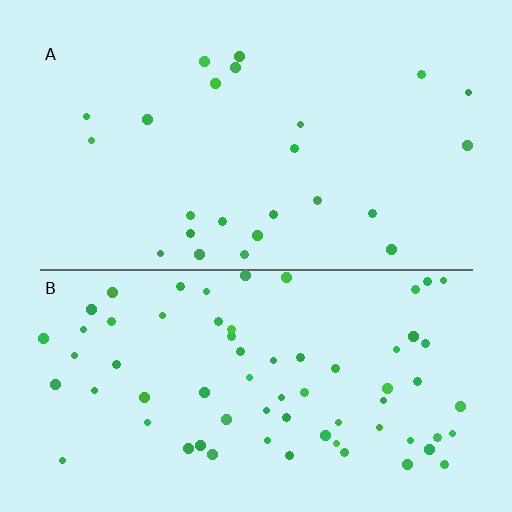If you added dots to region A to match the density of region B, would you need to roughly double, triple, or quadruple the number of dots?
Approximately triple.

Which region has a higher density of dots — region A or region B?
B (the bottom).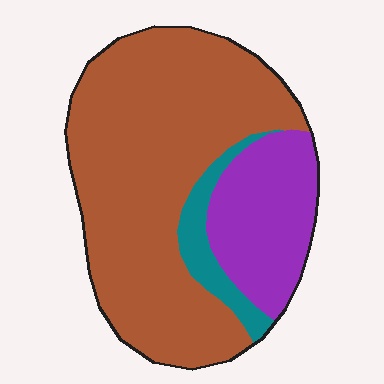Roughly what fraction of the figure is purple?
Purple covers roughly 25% of the figure.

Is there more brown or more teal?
Brown.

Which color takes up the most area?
Brown, at roughly 70%.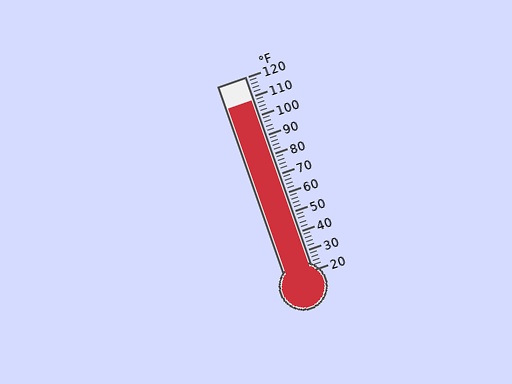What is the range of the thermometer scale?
The thermometer scale ranges from 20°F to 120°F.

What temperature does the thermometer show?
The thermometer shows approximately 108°F.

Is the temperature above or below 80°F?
The temperature is above 80°F.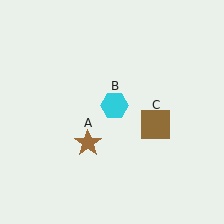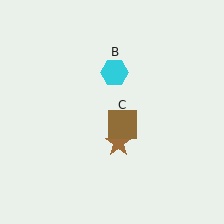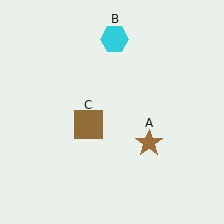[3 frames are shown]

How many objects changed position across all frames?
3 objects changed position: brown star (object A), cyan hexagon (object B), brown square (object C).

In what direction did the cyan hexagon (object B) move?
The cyan hexagon (object B) moved up.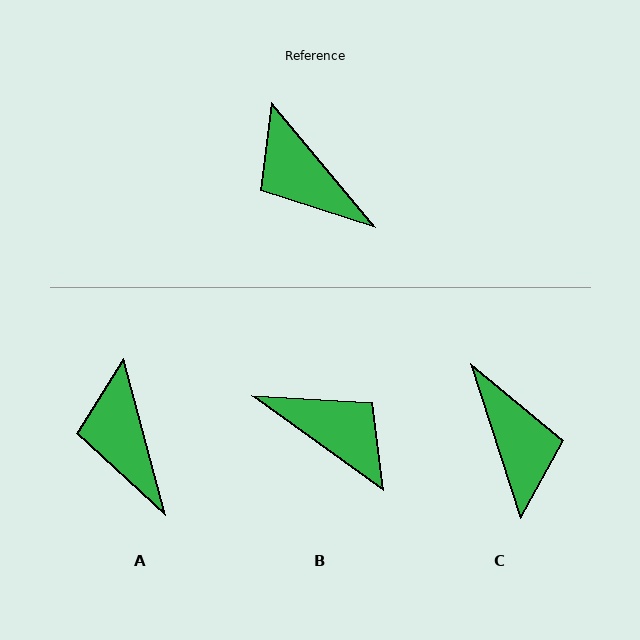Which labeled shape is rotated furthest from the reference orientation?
B, about 166 degrees away.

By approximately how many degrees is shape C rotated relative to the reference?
Approximately 158 degrees counter-clockwise.